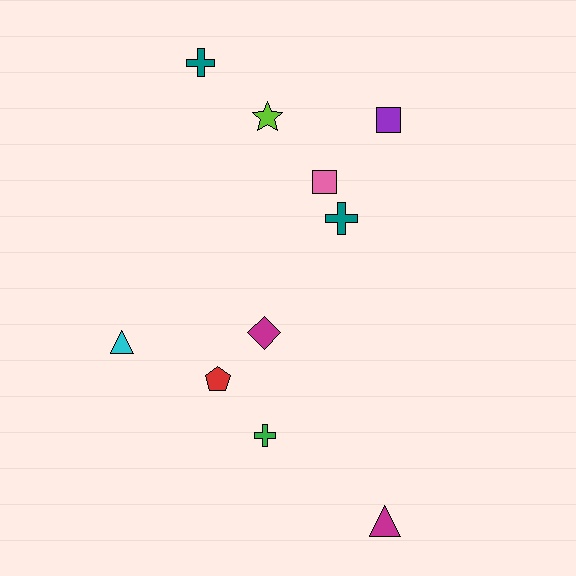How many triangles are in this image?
There are 2 triangles.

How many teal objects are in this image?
There are 2 teal objects.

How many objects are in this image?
There are 10 objects.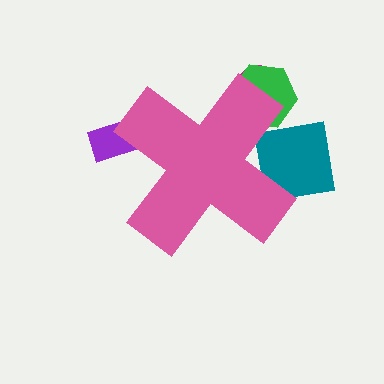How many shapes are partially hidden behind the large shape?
4 shapes are partially hidden.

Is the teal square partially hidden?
Yes, the teal square is partially hidden behind the pink cross.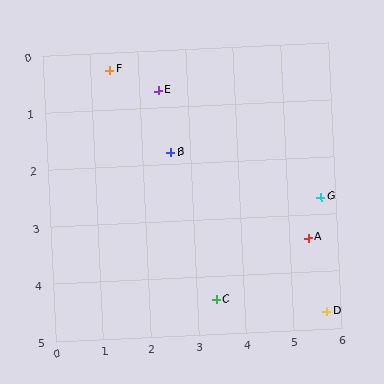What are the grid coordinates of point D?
Point D is at approximately (5.7, 4.7).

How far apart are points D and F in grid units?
Points D and F are about 6.2 grid units apart.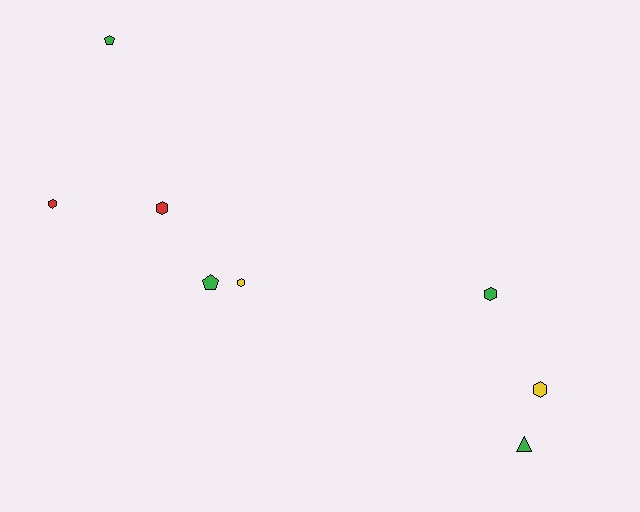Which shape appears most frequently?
Hexagon, with 5 objects.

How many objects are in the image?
There are 8 objects.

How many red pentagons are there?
There are no red pentagons.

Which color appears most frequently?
Green, with 4 objects.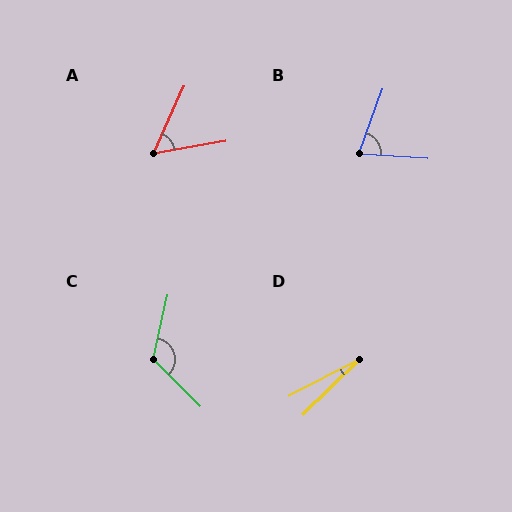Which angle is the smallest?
D, at approximately 17 degrees.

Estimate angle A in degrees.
Approximately 56 degrees.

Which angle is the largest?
C, at approximately 123 degrees.